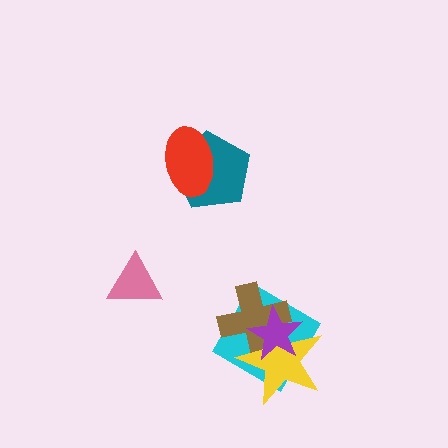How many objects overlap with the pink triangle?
0 objects overlap with the pink triangle.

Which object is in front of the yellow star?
The purple star is in front of the yellow star.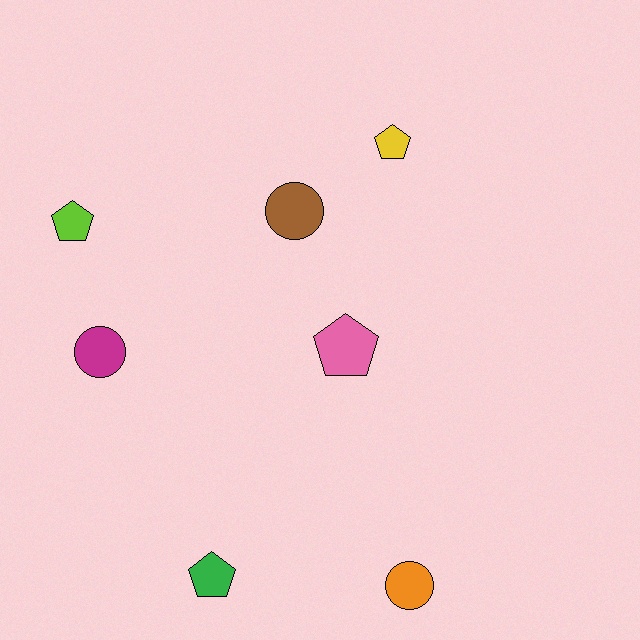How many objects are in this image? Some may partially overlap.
There are 7 objects.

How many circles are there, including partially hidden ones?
There are 3 circles.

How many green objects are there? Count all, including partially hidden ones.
There is 1 green object.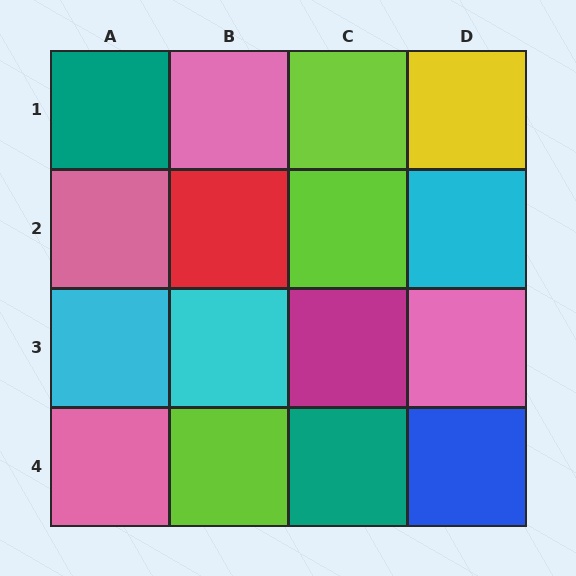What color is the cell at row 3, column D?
Pink.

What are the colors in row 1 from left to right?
Teal, pink, lime, yellow.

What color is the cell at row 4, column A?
Pink.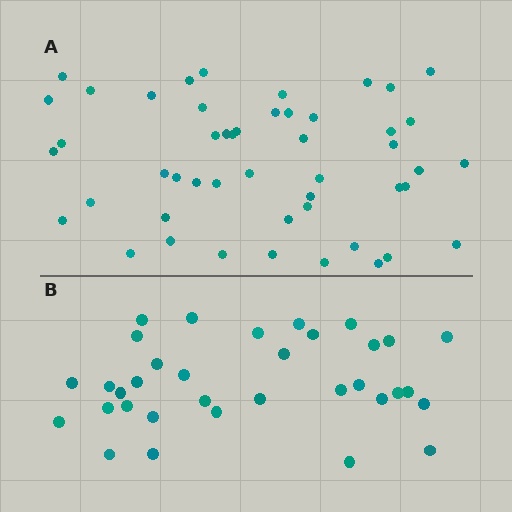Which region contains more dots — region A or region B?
Region A (the top region) has more dots.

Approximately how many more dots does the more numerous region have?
Region A has approximately 15 more dots than region B.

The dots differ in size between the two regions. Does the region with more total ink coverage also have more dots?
No. Region B has more total ink coverage because its dots are larger, but region A actually contains more individual dots. Total area can be misleading — the number of items is what matters here.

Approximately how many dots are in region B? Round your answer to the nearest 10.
About 30 dots. (The exact count is 34, which rounds to 30.)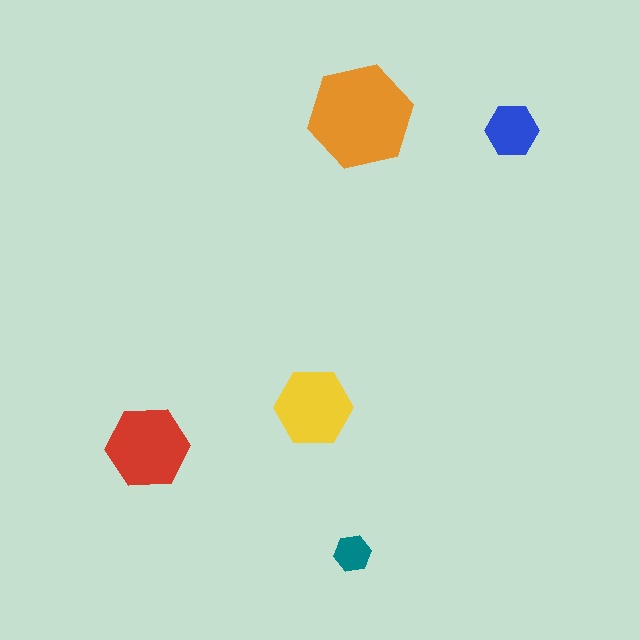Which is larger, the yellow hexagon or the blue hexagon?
The yellow one.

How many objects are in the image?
There are 5 objects in the image.